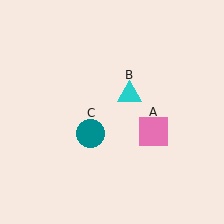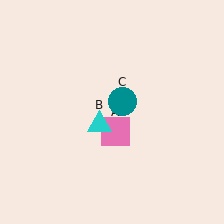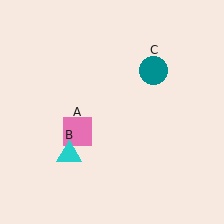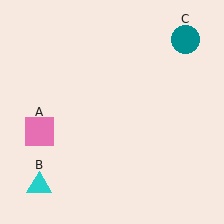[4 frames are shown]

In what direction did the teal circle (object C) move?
The teal circle (object C) moved up and to the right.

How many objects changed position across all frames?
3 objects changed position: pink square (object A), cyan triangle (object B), teal circle (object C).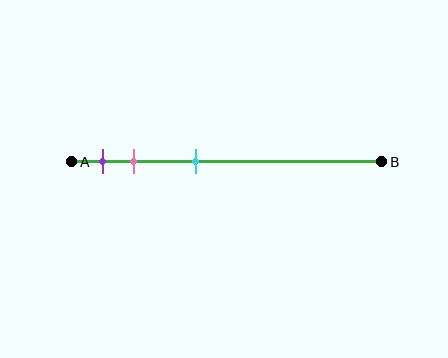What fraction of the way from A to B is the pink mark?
The pink mark is approximately 20% (0.2) of the way from A to B.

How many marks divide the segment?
There are 3 marks dividing the segment.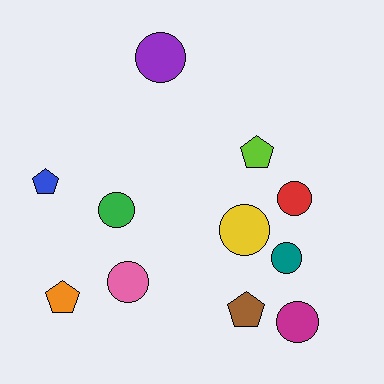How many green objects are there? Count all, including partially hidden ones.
There is 1 green object.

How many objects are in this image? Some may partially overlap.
There are 11 objects.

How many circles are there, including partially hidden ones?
There are 7 circles.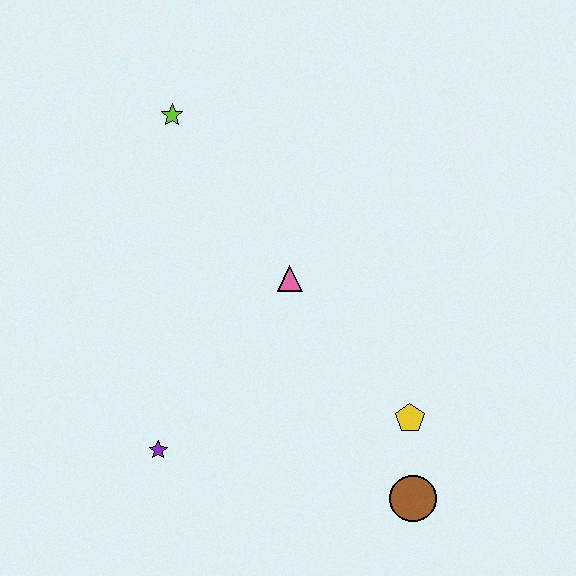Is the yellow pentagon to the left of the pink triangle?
No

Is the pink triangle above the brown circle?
Yes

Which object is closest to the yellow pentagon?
The brown circle is closest to the yellow pentagon.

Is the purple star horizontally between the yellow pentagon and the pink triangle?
No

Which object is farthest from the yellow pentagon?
The lime star is farthest from the yellow pentagon.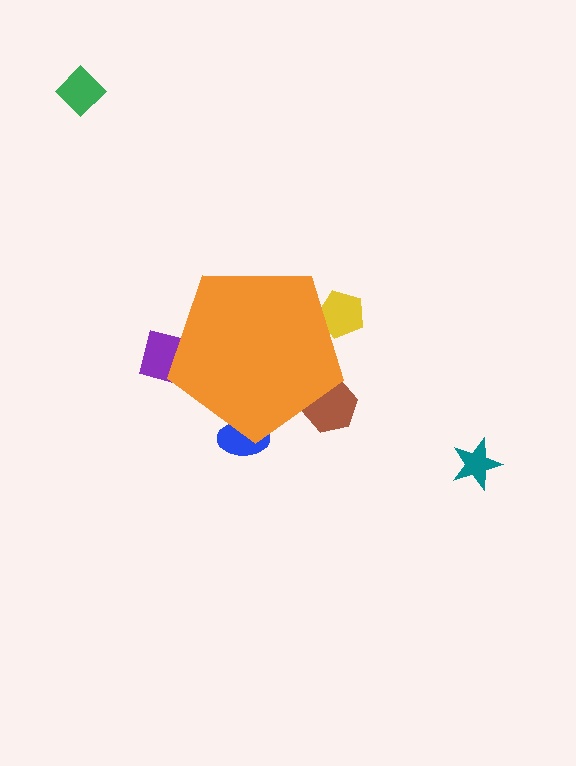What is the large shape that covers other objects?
An orange pentagon.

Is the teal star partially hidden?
No, the teal star is fully visible.